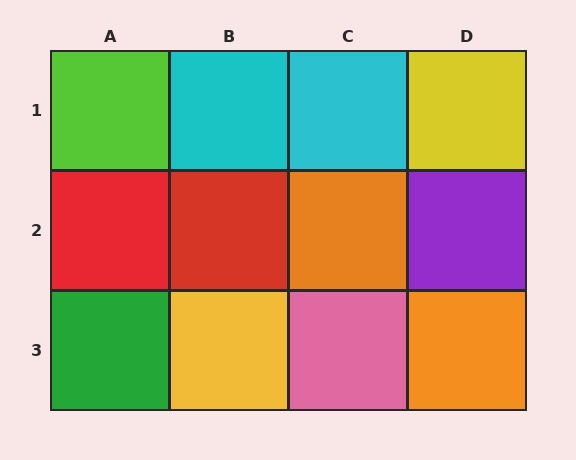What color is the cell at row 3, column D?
Orange.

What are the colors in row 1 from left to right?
Lime, cyan, cyan, yellow.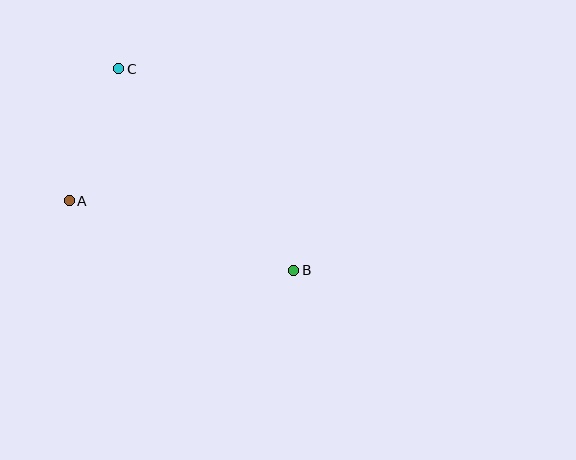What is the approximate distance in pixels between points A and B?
The distance between A and B is approximately 235 pixels.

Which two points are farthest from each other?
Points B and C are farthest from each other.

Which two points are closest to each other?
Points A and C are closest to each other.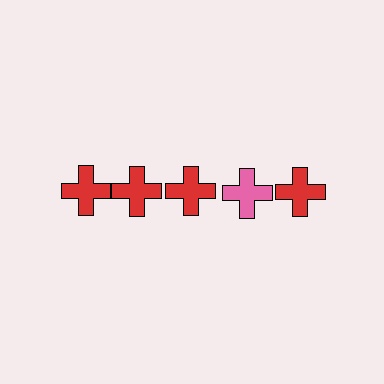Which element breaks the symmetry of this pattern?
The pink cross in the top row, second from right column breaks the symmetry. All other shapes are red crosses.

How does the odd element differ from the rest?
It has a different color: pink instead of red.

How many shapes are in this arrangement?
There are 5 shapes arranged in a grid pattern.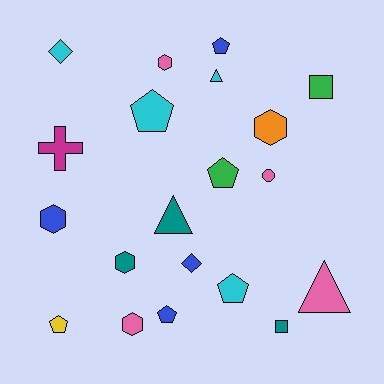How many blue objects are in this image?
There are 4 blue objects.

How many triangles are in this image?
There are 3 triangles.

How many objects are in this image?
There are 20 objects.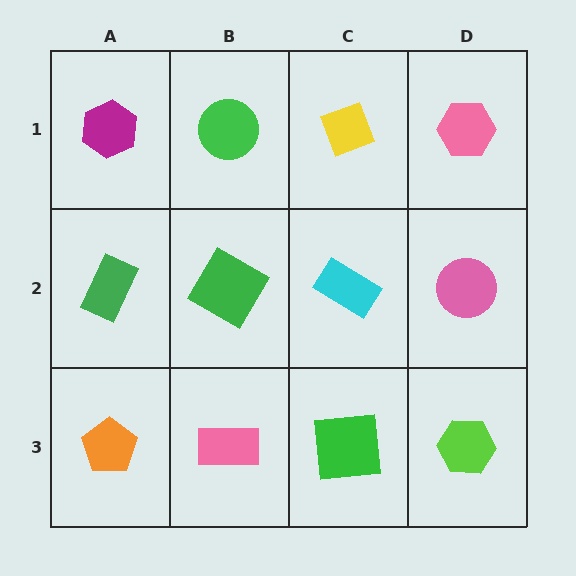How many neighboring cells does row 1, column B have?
3.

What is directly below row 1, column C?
A cyan rectangle.